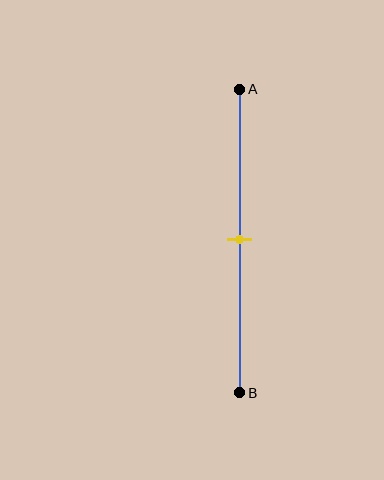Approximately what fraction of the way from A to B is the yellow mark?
The yellow mark is approximately 50% of the way from A to B.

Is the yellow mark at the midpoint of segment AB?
Yes, the mark is approximately at the midpoint.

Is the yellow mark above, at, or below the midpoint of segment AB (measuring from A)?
The yellow mark is approximately at the midpoint of segment AB.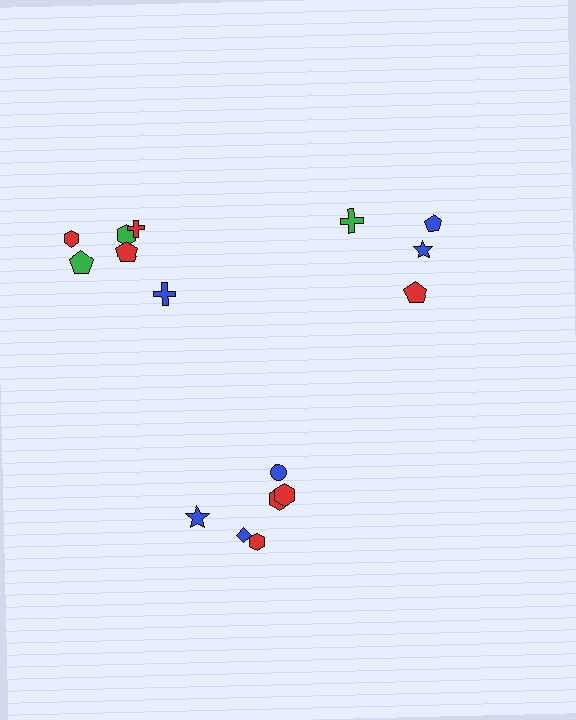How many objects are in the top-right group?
There are 4 objects.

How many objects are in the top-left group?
There are 6 objects.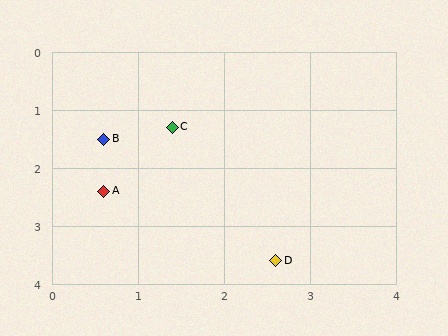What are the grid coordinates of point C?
Point C is at approximately (1.4, 1.3).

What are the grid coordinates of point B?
Point B is at approximately (0.6, 1.5).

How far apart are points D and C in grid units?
Points D and C are about 2.6 grid units apart.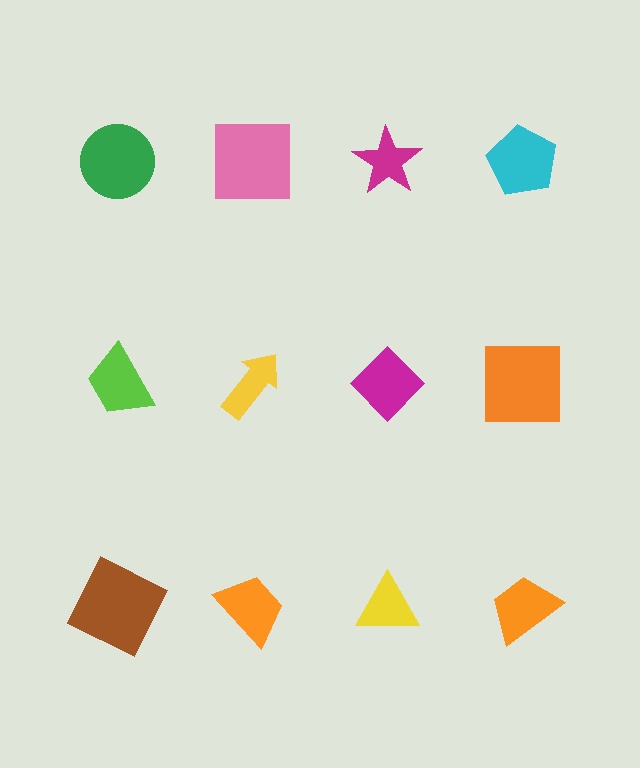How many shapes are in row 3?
4 shapes.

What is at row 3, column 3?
A yellow triangle.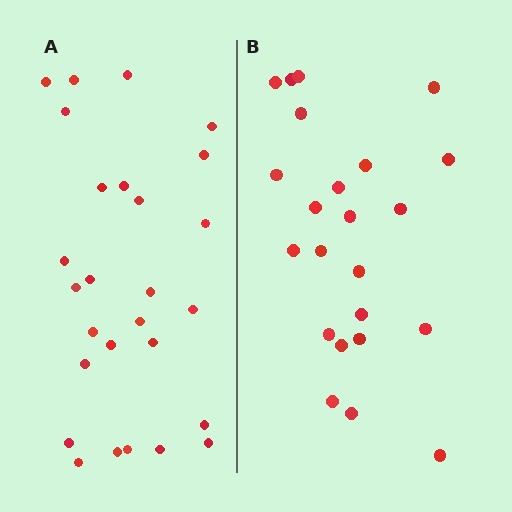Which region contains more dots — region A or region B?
Region A (the left region) has more dots.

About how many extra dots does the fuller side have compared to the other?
Region A has about 4 more dots than region B.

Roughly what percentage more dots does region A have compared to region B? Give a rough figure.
About 15% more.